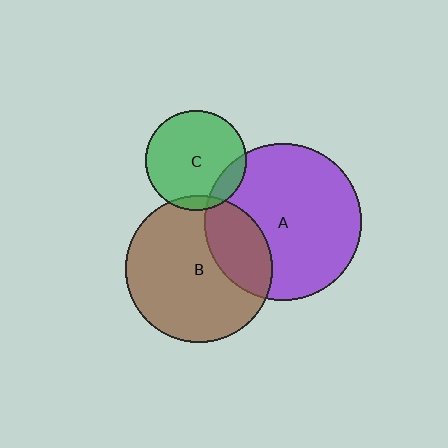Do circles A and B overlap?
Yes.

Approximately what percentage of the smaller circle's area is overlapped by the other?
Approximately 25%.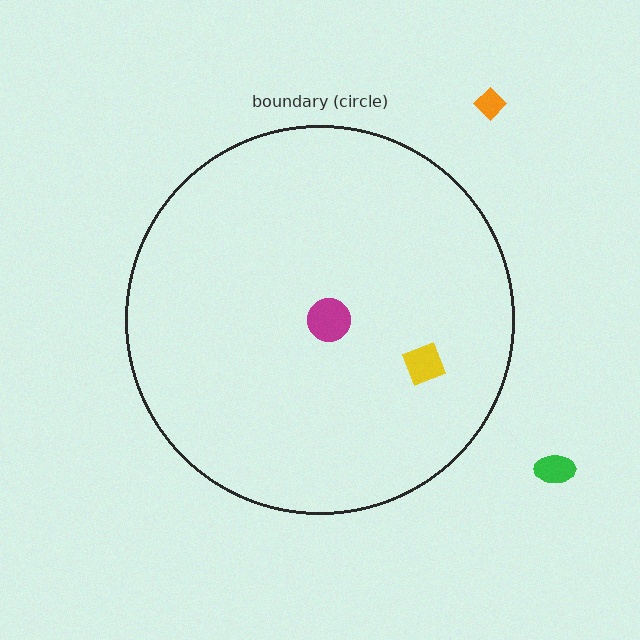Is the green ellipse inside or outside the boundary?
Outside.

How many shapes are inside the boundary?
2 inside, 2 outside.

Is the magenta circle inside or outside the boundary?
Inside.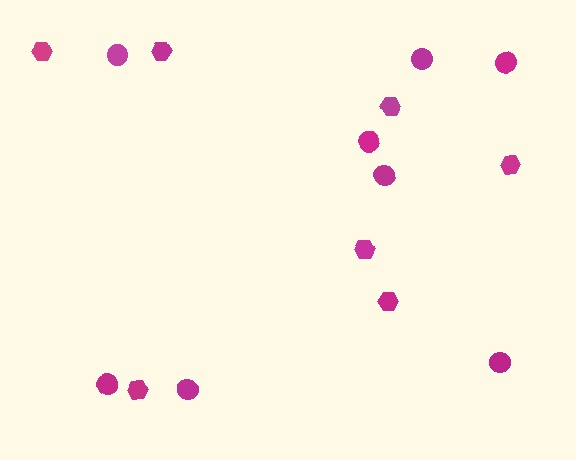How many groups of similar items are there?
There are 2 groups: one group of circles (8) and one group of hexagons (7).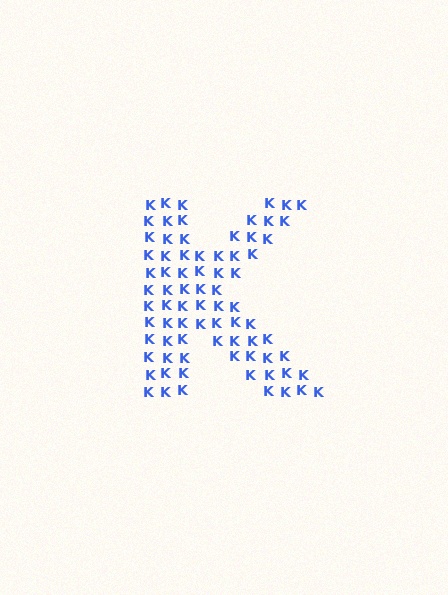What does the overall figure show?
The overall figure shows the letter K.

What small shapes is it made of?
It is made of small letter K's.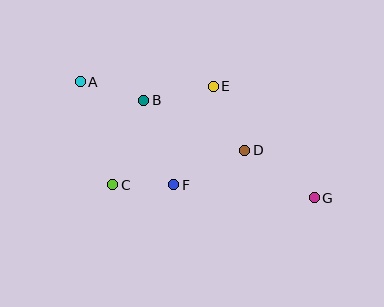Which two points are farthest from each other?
Points A and G are farthest from each other.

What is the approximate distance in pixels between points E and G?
The distance between E and G is approximately 150 pixels.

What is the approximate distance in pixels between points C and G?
The distance between C and G is approximately 202 pixels.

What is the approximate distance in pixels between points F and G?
The distance between F and G is approximately 141 pixels.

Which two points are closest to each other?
Points C and F are closest to each other.